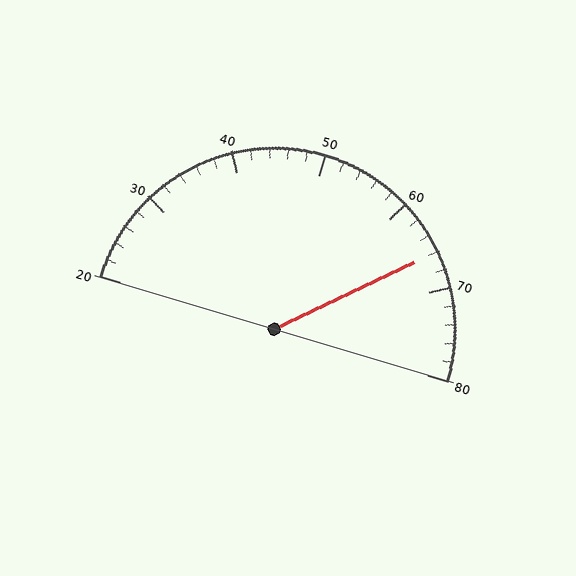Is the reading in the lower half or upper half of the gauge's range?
The reading is in the upper half of the range (20 to 80).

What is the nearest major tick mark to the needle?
The nearest major tick mark is 70.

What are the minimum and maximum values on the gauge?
The gauge ranges from 20 to 80.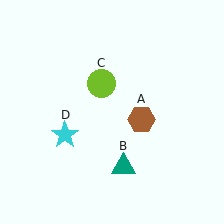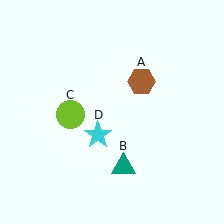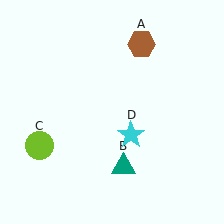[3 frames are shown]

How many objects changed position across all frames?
3 objects changed position: brown hexagon (object A), lime circle (object C), cyan star (object D).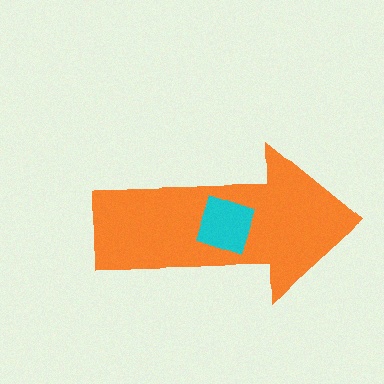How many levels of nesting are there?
2.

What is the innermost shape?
The cyan square.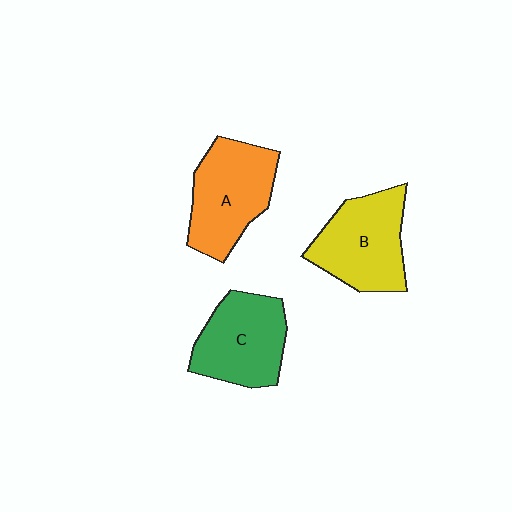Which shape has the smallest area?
Shape C (green).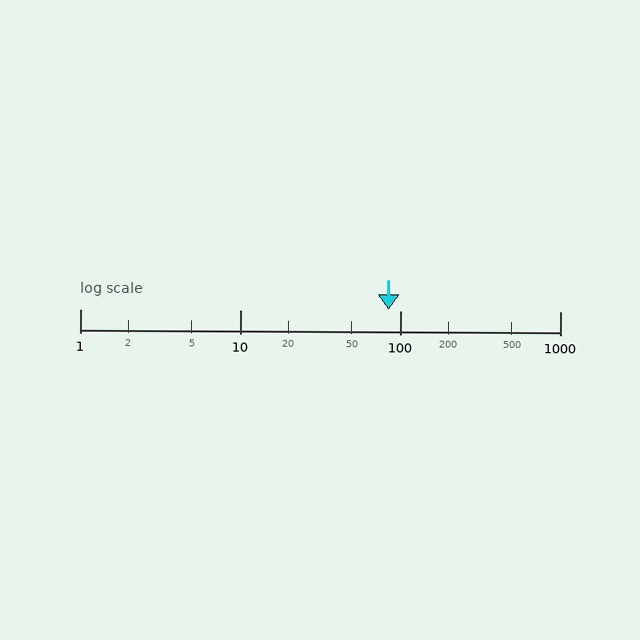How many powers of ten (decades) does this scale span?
The scale spans 3 decades, from 1 to 1000.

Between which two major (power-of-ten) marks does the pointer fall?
The pointer is between 10 and 100.